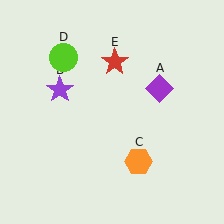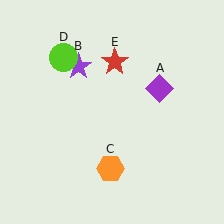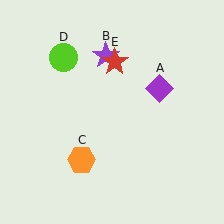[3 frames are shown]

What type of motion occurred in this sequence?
The purple star (object B), orange hexagon (object C) rotated clockwise around the center of the scene.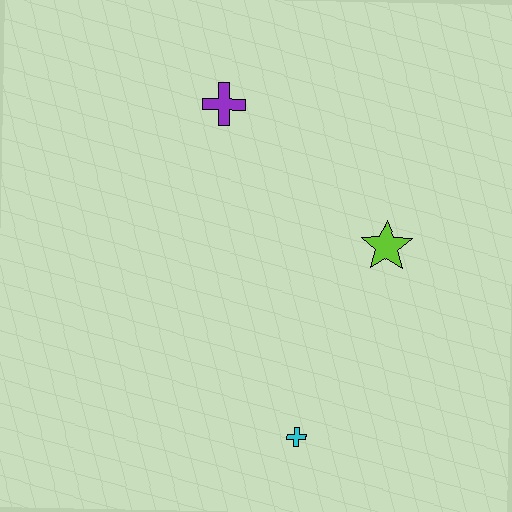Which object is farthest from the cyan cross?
The purple cross is farthest from the cyan cross.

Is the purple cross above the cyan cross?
Yes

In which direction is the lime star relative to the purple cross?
The lime star is to the right of the purple cross.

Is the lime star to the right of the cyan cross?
Yes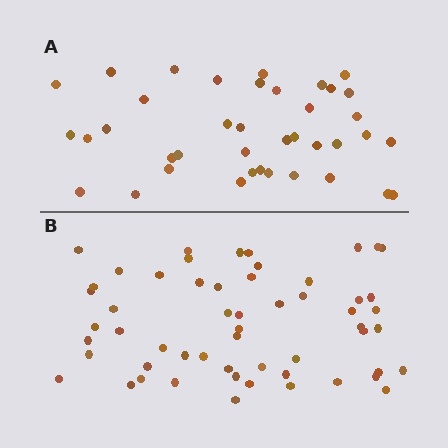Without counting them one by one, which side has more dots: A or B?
Region B (the bottom region) has more dots.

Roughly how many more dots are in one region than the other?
Region B has approximately 15 more dots than region A.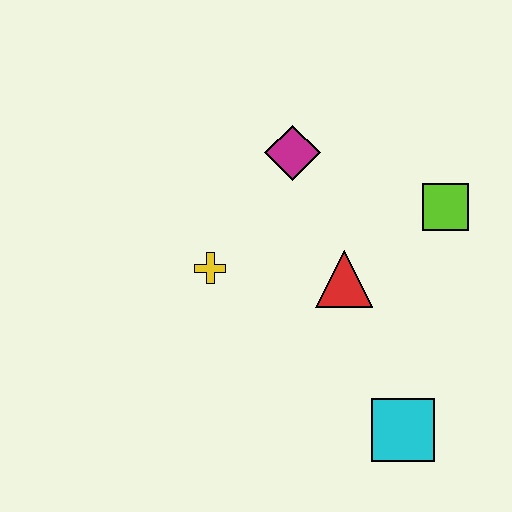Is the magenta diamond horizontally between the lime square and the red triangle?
No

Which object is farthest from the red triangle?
The cyan square is farthest from the red triangle.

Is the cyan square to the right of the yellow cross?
Yes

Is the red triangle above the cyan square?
Yes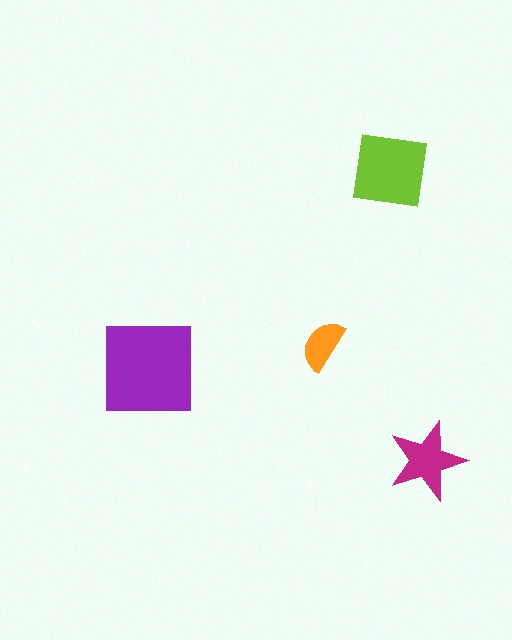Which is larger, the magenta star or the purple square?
The purple square.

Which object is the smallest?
The orange semicircle.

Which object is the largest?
The purple square.